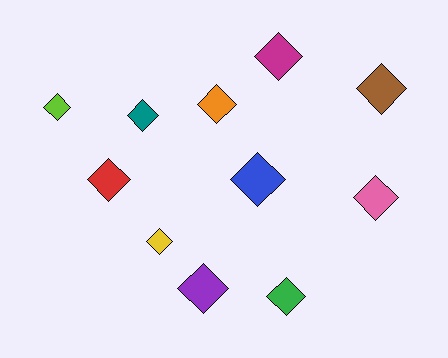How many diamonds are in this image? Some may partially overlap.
There are 11 diamonds.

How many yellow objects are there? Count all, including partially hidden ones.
There is 1 yellow object.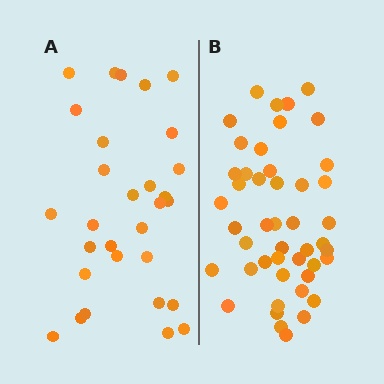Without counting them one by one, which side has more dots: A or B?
Region B (the right region) has more dots.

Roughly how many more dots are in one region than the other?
Region B has approximately 15 more dots than region A.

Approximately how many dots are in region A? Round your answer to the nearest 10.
About 30 dots.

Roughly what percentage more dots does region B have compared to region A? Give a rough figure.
About 55% more.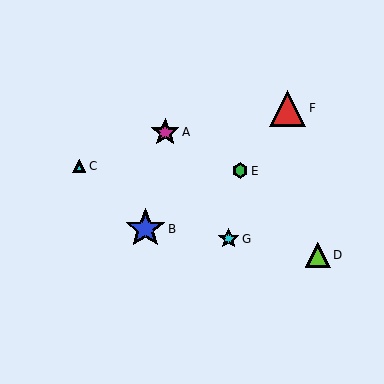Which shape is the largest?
The blue star (labeled B) is the largest.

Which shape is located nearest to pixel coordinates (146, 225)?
The blue star (labeled B) at (145, 229) is nearest to that location.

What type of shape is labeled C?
Shape C is a cyan triangle.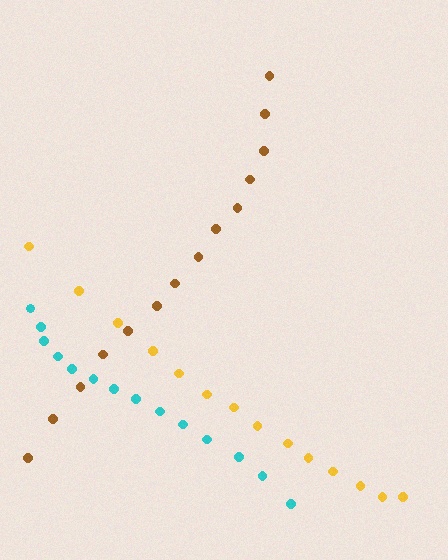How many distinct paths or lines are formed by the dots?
There are 3 distinct paths.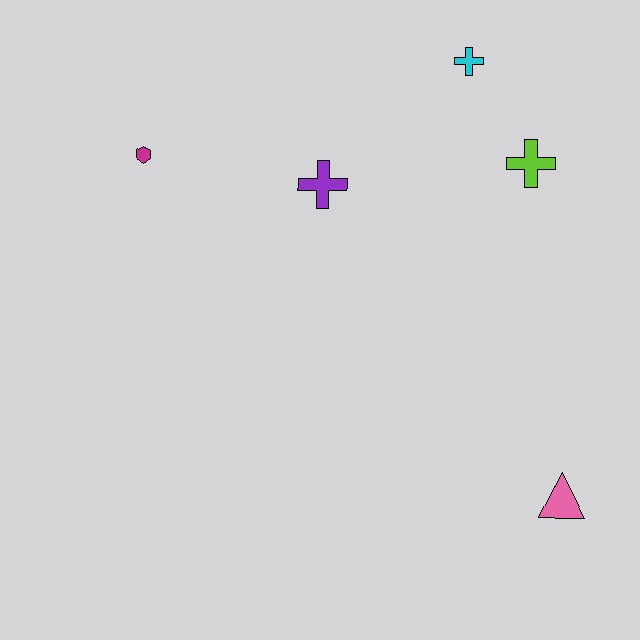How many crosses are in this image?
There are 3 crosses.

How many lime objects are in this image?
There is 1 lime object.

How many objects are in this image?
There are 5 objects.